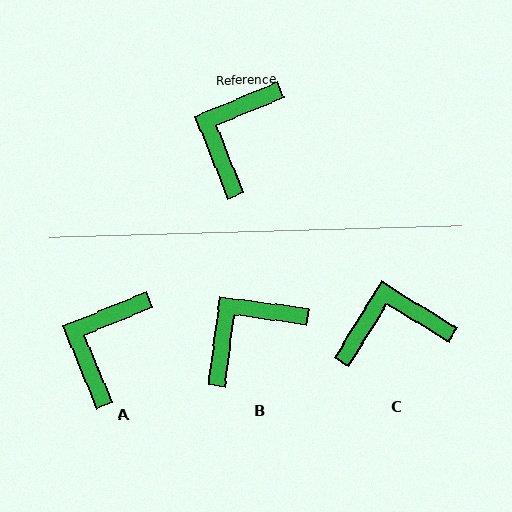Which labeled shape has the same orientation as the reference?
A.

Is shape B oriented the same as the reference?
No, it is off by about 29 degrees.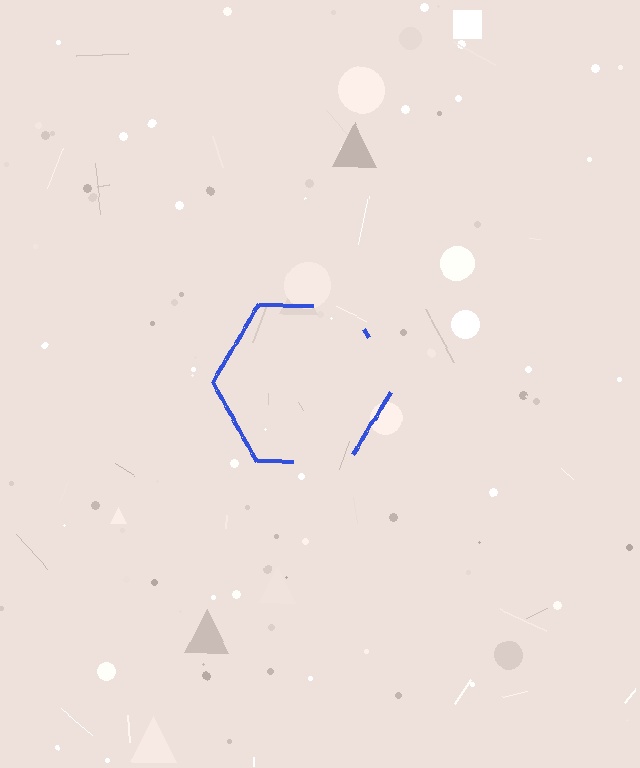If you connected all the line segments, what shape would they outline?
They would outline a hexagon.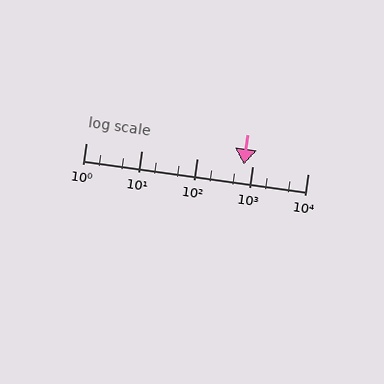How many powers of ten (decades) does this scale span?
The scale spans 4 decades, from 1 to 10000.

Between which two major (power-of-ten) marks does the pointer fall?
The pointer is between 100 and 1000.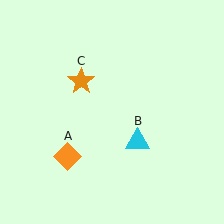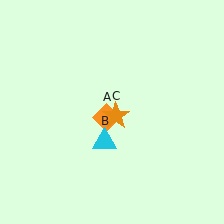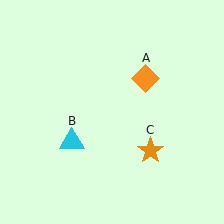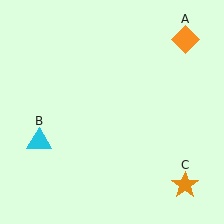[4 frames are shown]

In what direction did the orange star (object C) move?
The orange star (object C) moved down and to the right.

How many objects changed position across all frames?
3 objects changed position: orange diamond (object A), cyan triangle (object B), orange star (object C).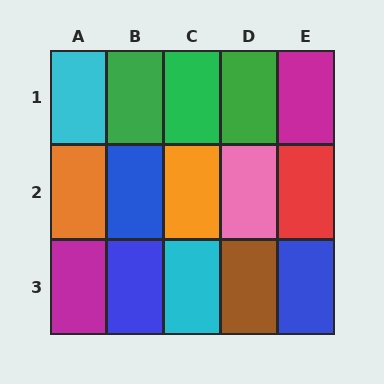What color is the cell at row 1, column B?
Green.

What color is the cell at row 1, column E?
Magenta.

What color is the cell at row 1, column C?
Green.